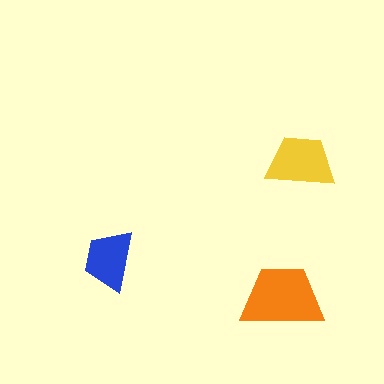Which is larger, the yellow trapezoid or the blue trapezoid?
The yellow one.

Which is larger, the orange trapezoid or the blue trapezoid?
The orange one.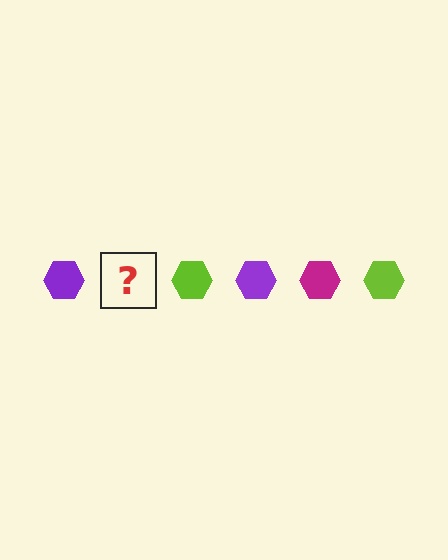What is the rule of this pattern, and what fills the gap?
The rule is that the pattern cycles through purple, magenta, lime hexagons. The gap should be filled with a magenta hexagon.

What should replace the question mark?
The question mark should be replaced with a magenta hexagon.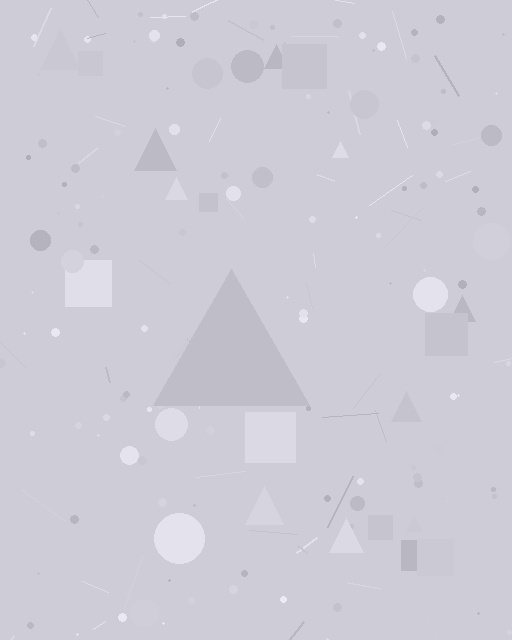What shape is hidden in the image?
A triangle is hidden in the image.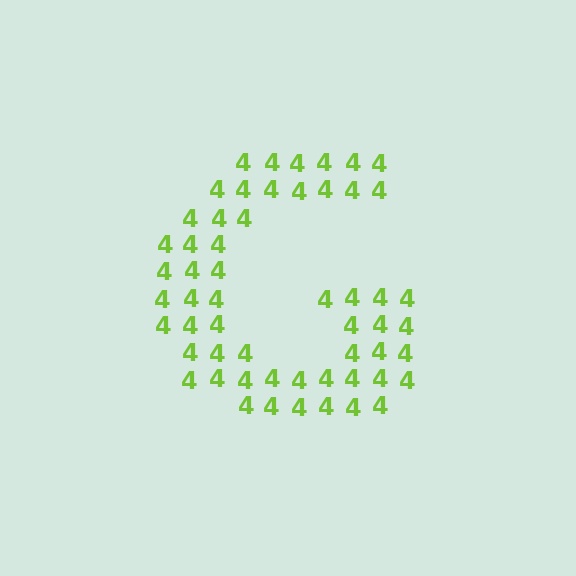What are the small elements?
The small elements are digit 4's.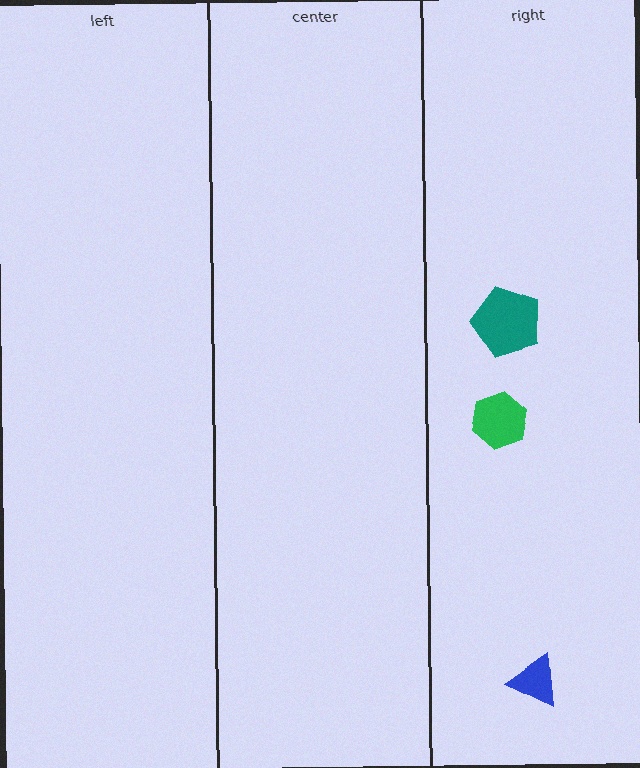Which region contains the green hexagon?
The right region.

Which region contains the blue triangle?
The right region.